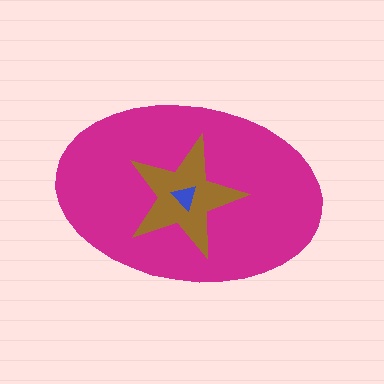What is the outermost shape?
The magenta ellipse.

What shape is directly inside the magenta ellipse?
The brown star.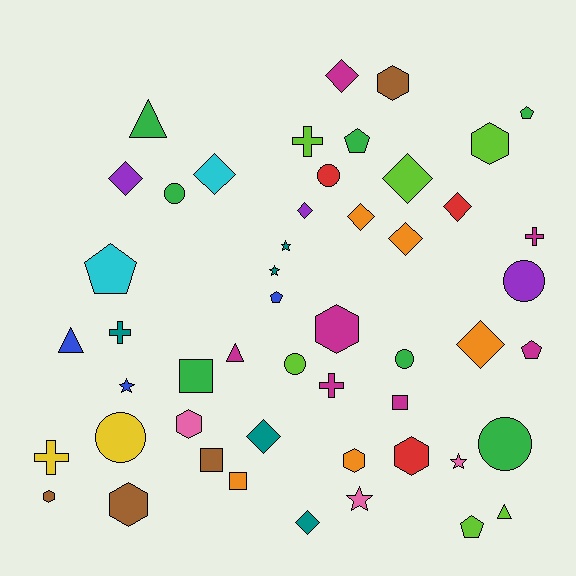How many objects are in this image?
There are 50 objects.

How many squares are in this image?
There are 4 squares.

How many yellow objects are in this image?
There are 2 yellow objects.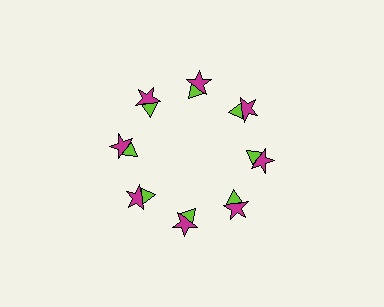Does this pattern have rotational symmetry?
Yes, this pattern has 8-fold rotational symmetry. It looks the same after rotating 45 degrees around the center.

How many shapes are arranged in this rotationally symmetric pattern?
There are 16 shapes, arranged in 8 groups of 2.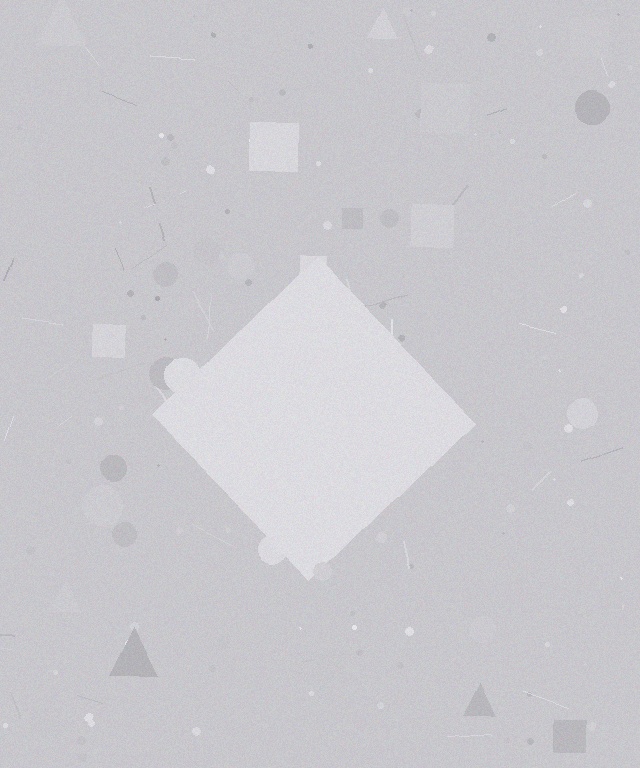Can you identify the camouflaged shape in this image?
The camouflaged shape is a diamond.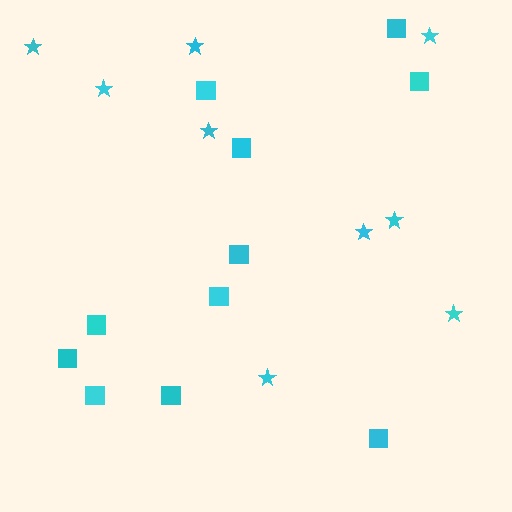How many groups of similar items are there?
There are 2 groups: one group of squares (11) and one group of stars (9).